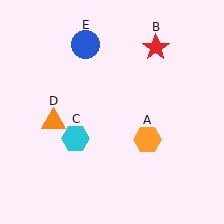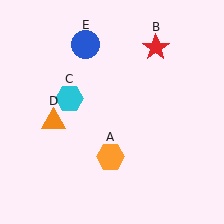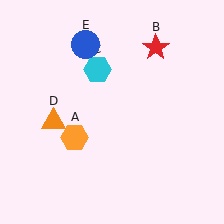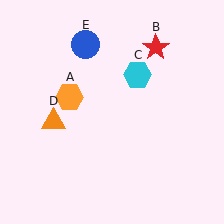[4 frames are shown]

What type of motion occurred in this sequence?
The orange hexagon (object A), cyan hexagon (object C) rotated clockwise around the center of the scene.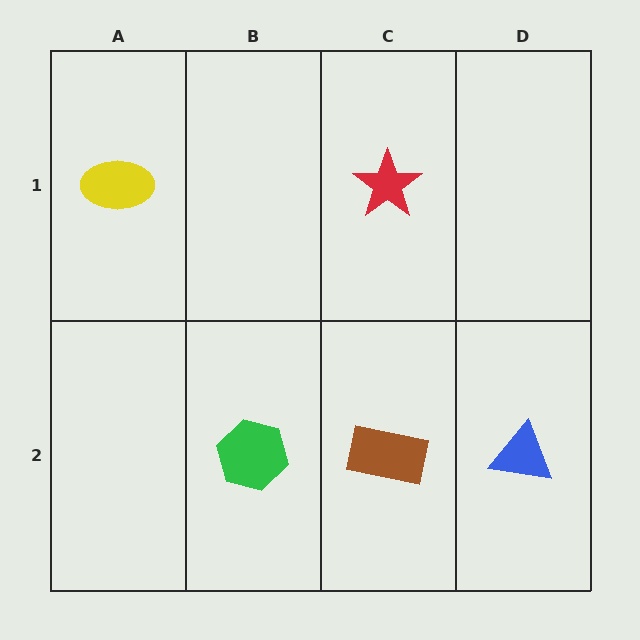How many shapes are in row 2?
3 shapes.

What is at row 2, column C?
A brown rectangle.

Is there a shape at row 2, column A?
No, that cell is empty.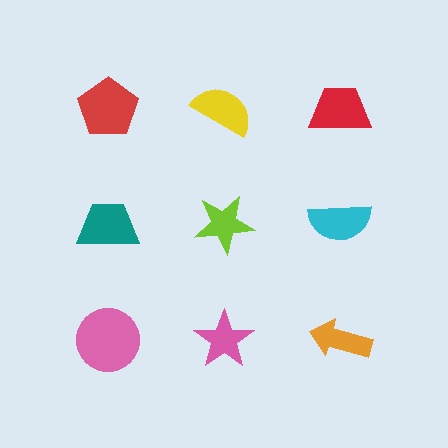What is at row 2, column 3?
A cyan semicircle.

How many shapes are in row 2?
3 shapes.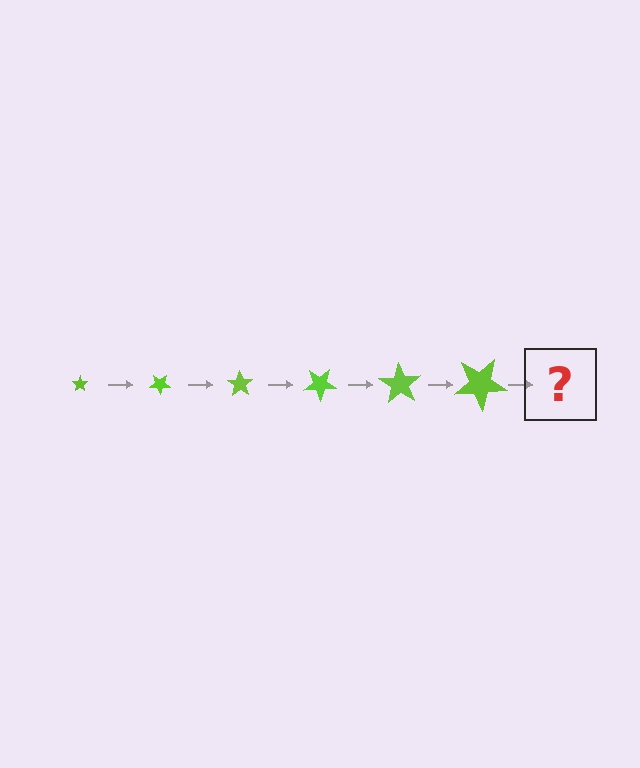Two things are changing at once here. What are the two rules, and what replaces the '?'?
The two rules are that the star grows larger each step and it rotates 35 degrees each step. The '?' should be a star, larger than the previous one and rotated 210 degrees from the start.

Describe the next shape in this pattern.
It should be a star, larger than the previous one and rotated 210 degrees from the start.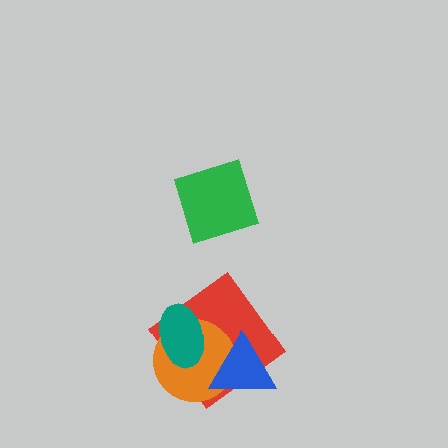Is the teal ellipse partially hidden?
No, no other shape covers it.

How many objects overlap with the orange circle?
3 objects overlap with the orange circle.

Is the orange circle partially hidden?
Yes, it is partially covered by another shape.